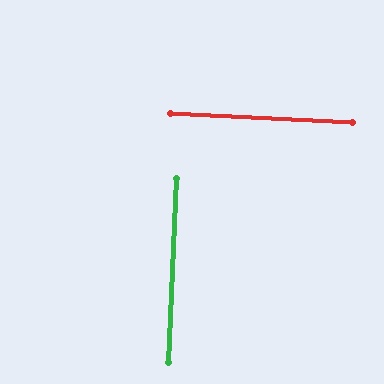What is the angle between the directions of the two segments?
Approximately 90 degrees.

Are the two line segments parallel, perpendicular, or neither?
Perpendicular — they meet at approximately 90°.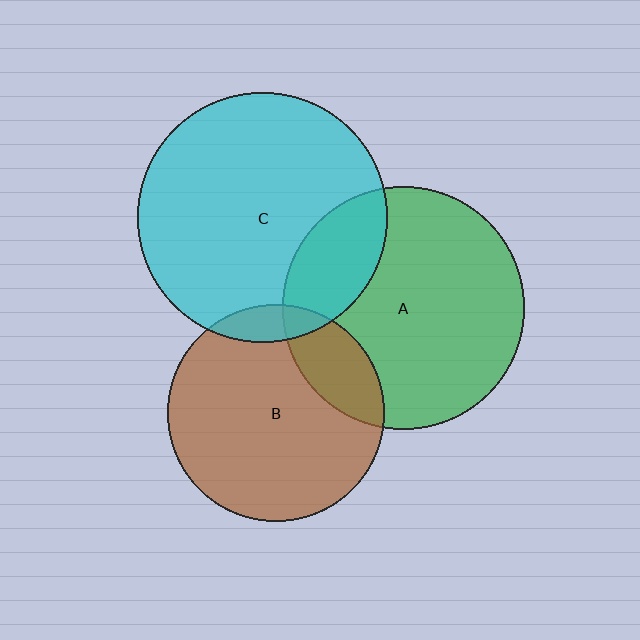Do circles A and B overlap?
Yes.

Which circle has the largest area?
Circle C (cyan).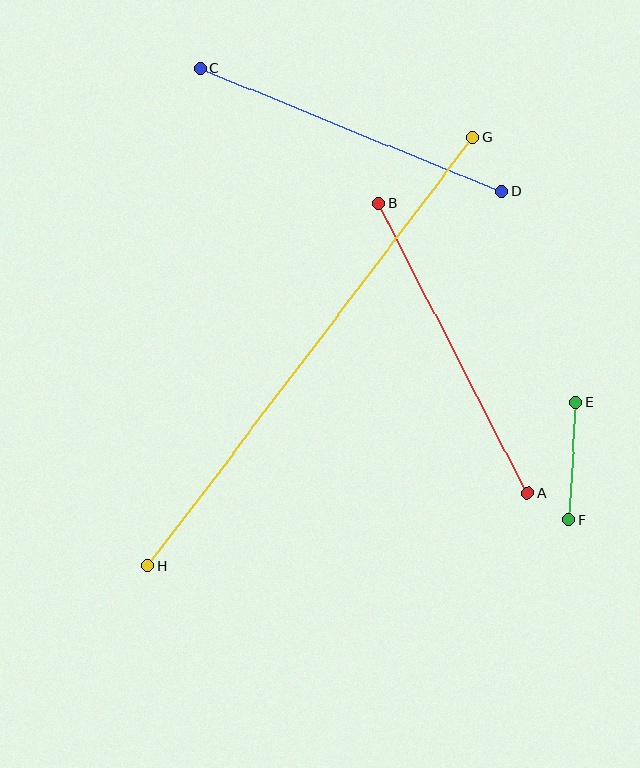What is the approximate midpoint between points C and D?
The midpoint is at approximately (351, 129) pixels.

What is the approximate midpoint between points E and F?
The midpoint is at approximately (572, 461) pixels.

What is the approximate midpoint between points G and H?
The midpoint is at approximately (310, 352) pixels.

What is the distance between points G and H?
The distance is approximately 538 pixels.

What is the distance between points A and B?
The distance is approximately 326 pixels.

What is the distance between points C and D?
The distance is approximately 325 pixels.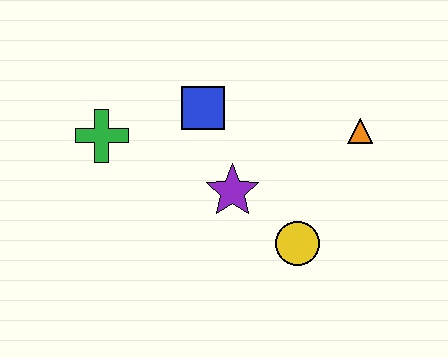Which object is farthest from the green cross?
The orange triangle is farthest from the green cross.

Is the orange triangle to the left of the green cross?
No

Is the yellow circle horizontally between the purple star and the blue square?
No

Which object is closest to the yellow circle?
The purple star is closest to the yellow circle.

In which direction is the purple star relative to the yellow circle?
The purple star is to the left of the yellow circle.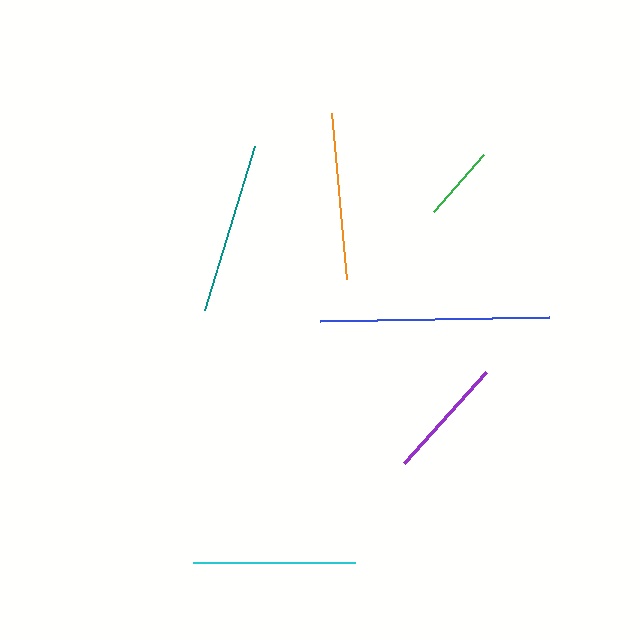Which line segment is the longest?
The blue line is the longest at approximately 229 pixels.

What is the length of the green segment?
The green segment is approximately 76 pixels long.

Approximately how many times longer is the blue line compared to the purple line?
The blue line is approximately 1.9 times the length of the purple line.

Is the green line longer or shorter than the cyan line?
The cyan line is longer than the green line.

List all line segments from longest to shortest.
From longest to shortest: blue, teal, orange, cyan, purple, green.